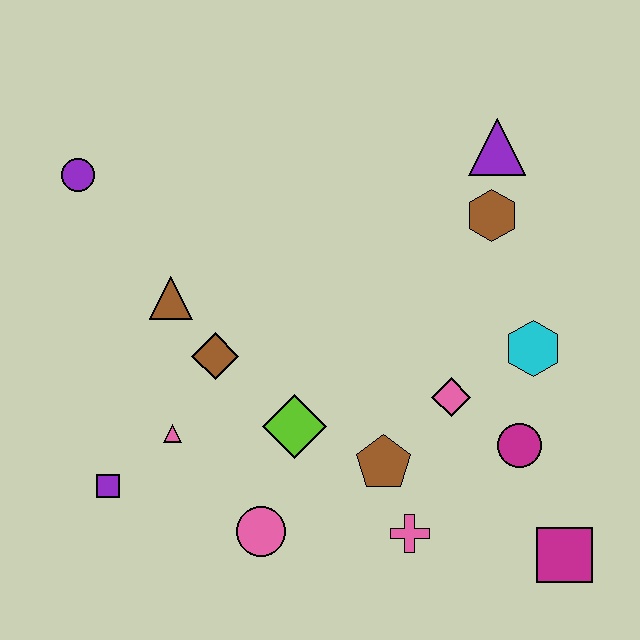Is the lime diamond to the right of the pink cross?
No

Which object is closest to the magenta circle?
The pink diamond is closest to the magenta circle.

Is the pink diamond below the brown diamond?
Yes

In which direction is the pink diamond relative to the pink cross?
The pink diamond is above the pink cross.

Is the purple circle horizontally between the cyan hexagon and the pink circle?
No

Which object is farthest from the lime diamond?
The purple triangle is farthest from the lime diamond.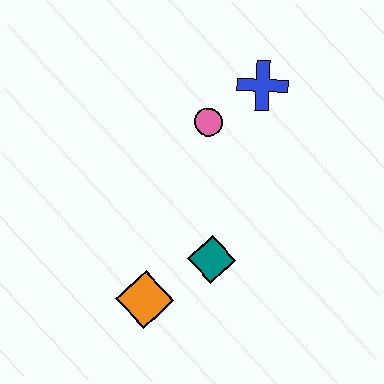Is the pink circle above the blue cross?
No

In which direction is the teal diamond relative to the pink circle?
The teal diamond is below the pink circle.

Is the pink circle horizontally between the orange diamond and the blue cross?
Yes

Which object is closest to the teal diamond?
The orange diamond is closest to the teal diamond.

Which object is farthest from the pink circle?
The orange diamond is farthest from the pink circle.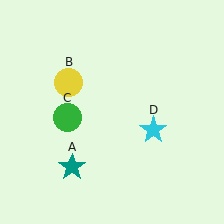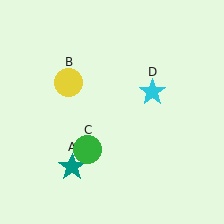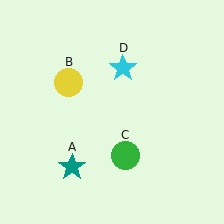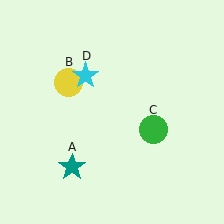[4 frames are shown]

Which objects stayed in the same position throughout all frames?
Teal star (object A) and yellow circle (object B) remained stationary.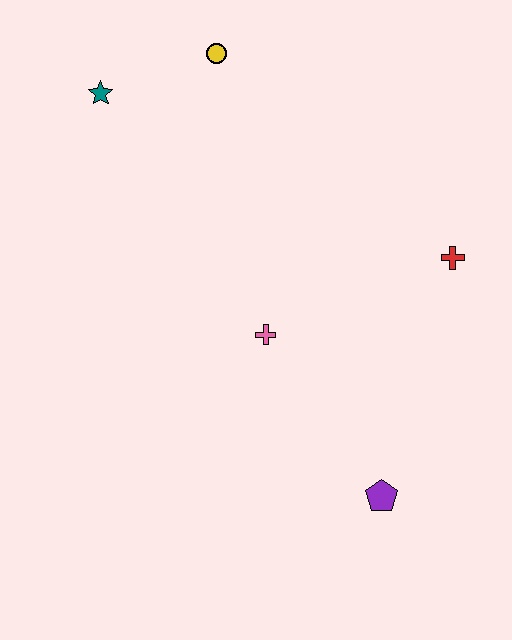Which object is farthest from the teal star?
The purple pentagon is farthest from the teal star.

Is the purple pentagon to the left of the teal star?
No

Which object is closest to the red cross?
The pink cross is closest to the red cross.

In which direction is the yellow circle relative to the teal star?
The yellow circle is to the right of the teal star.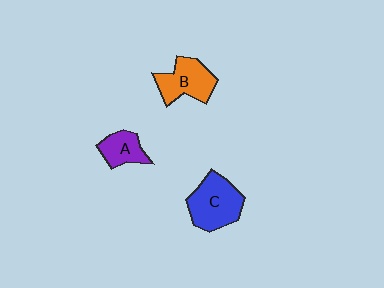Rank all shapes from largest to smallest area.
From largest to smallest: C (blue), B (orange), A (purple).